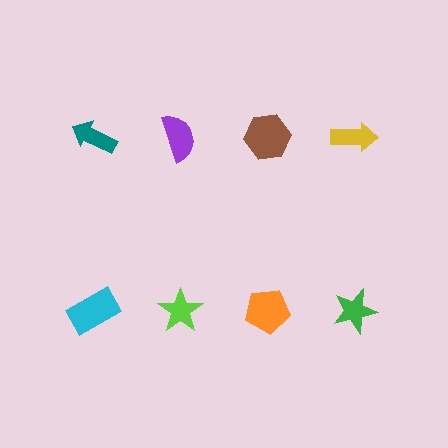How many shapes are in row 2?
4 shapes.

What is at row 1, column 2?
A purple semicircle.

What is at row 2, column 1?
A cyan rectangle.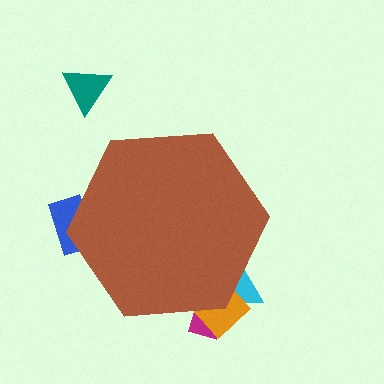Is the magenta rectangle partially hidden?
Yes, the magenta rectangle is partially hidden behind the brown hexagon.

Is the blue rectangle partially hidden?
Yes, the blue rectangle is partially hidden behind the brown hexagon.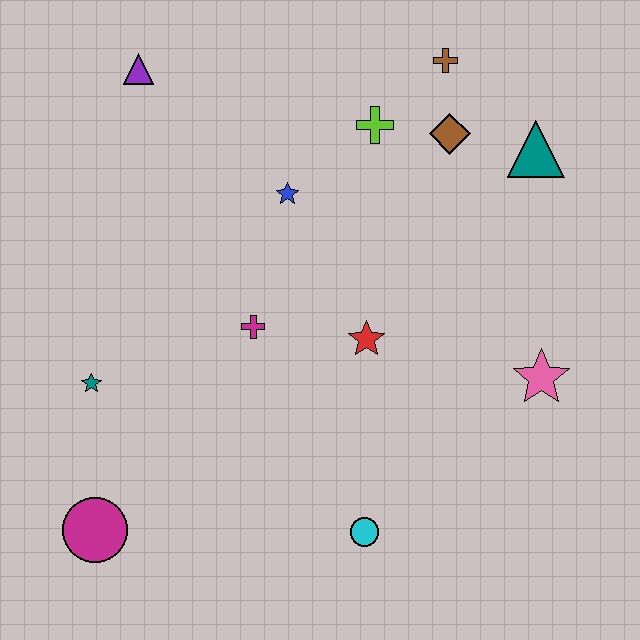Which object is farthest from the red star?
The purple triangle is farthest from the red star.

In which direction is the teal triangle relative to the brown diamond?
The teal triangle is to the right of the brown diamond.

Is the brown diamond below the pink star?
No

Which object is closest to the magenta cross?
The red star is closest to the magenta cross.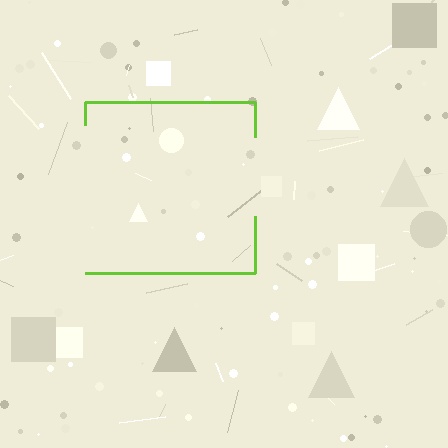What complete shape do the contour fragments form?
The contour fragments form a square.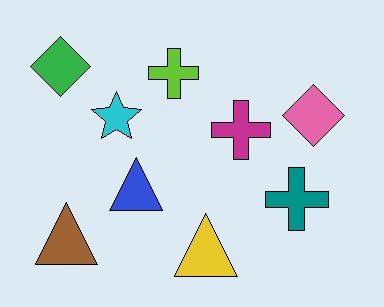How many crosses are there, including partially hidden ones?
There are 3 crosses.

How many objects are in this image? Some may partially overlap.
There are 9 objects.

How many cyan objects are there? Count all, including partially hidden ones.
There is 1 cyan object.